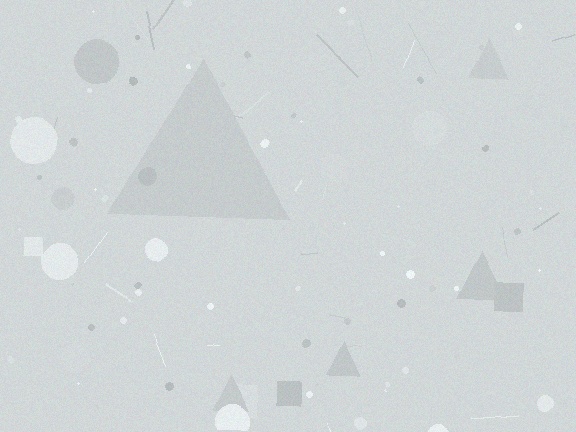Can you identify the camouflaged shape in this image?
The camouflaged shape is a triangle.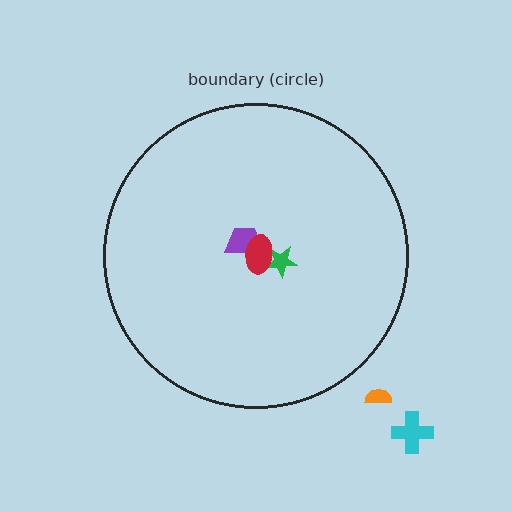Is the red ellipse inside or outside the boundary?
Inside.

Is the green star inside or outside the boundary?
Inside.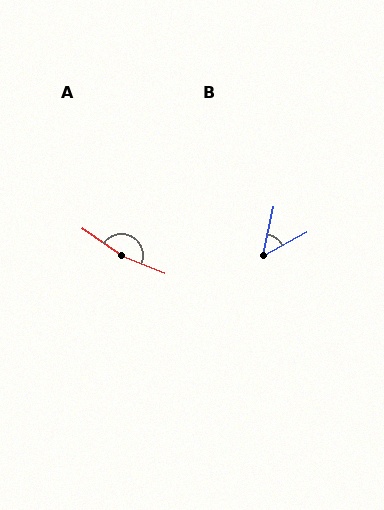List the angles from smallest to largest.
B (49°), A (167°).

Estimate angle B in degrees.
Approximately 49 degrees.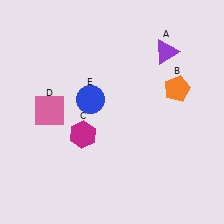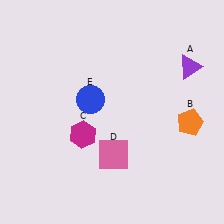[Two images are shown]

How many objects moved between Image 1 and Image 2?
3 objects moved between the two images.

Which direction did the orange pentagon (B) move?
The orange pentagon (B) moved down.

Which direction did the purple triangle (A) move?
The purple triangle (A) moved right.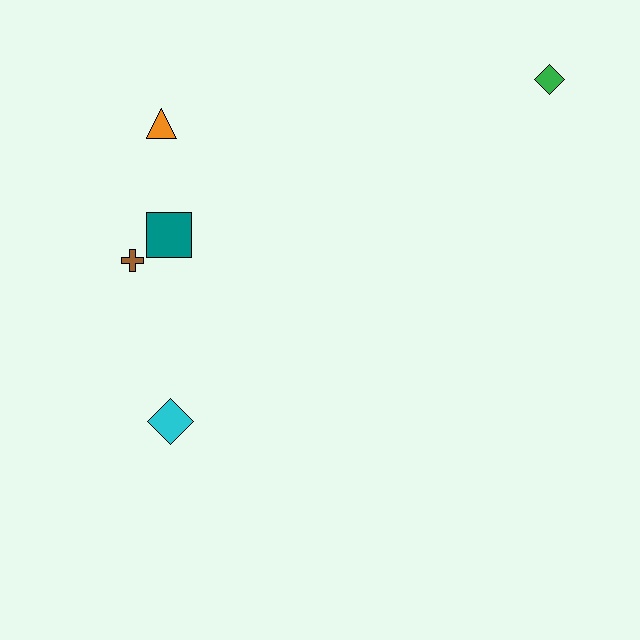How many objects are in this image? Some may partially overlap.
There are 5 objects.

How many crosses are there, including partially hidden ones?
There is 1 cross.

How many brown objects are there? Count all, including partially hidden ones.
There is 1 brown object.